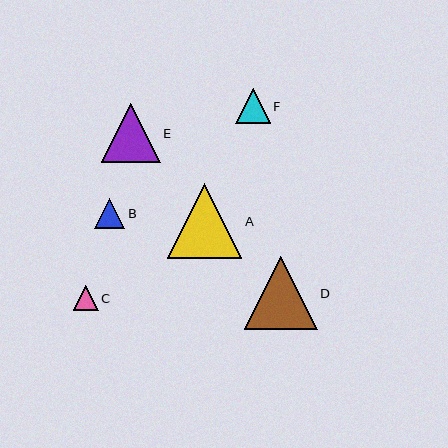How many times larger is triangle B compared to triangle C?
Triangle B is approximately 1.2 times the size of triangle C.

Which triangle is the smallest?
Triangle C is the smallest with a size of approximately 25 pixels.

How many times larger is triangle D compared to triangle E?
Triangle D is approximately 1.2 times the size of triangle E.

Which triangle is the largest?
Triangle A is the largest with a size of approximately 75 pixels.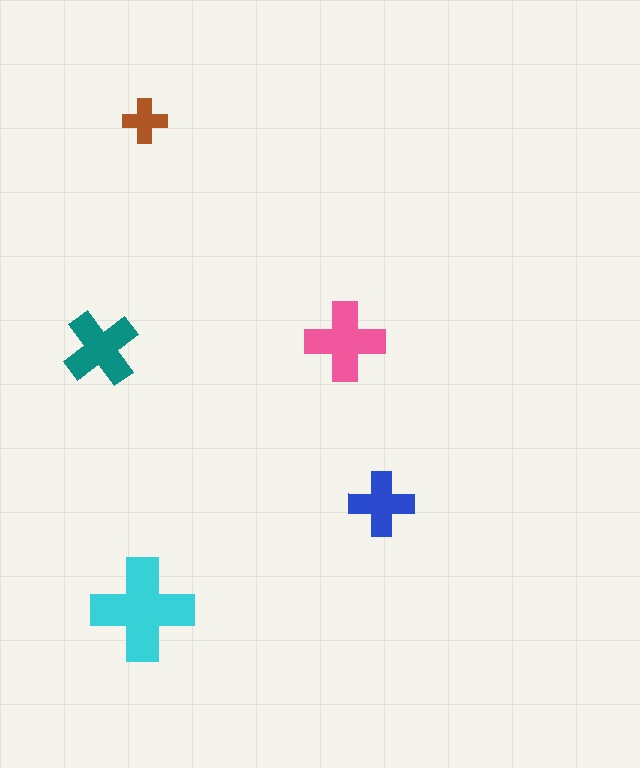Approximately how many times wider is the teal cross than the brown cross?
About 1.5 times wider.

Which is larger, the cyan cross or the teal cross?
The cyan one.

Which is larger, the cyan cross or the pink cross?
The cyan one.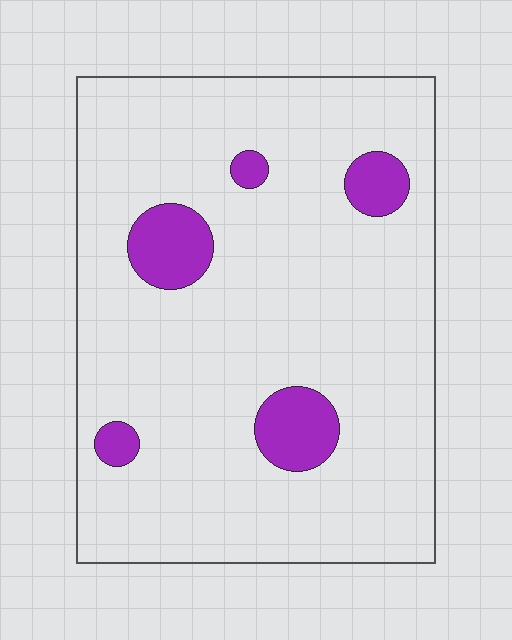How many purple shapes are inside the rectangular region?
5.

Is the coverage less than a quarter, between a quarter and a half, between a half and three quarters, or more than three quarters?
Less than a quarter.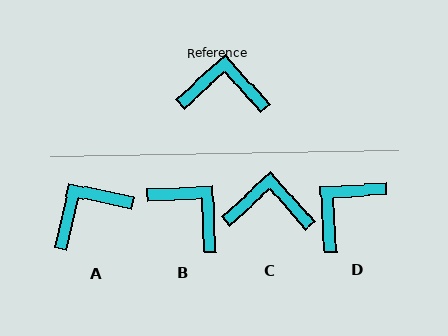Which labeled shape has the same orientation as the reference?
C.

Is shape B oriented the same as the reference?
No, it is off by about 39 degrees.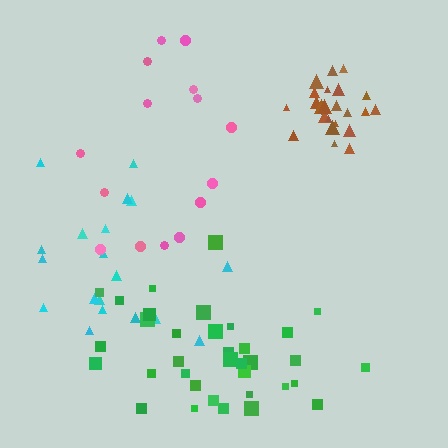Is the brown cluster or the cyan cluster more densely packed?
Brown.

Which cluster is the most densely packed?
Brown.